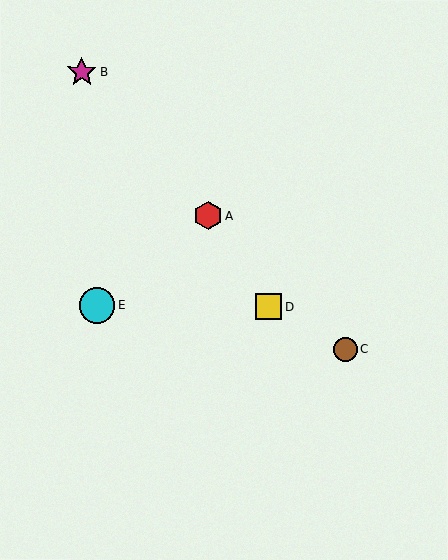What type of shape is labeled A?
Shape A is a red hexagon.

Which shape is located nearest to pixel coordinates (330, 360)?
The brown circle (labeled C) at (345, 350) is nearest to that location.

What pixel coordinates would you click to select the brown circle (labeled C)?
Click at (345, 350) to select the brown circle C.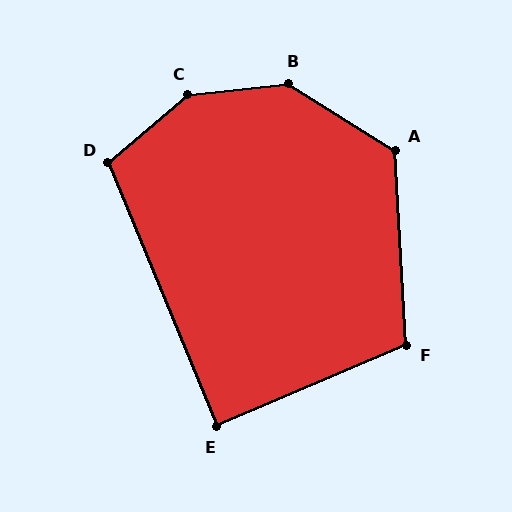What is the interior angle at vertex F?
Approximately 110 degrees (obtuse).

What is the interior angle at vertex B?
Approximately 142 degrees (obtuse).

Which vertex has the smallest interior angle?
E, at approximately 89 degrees.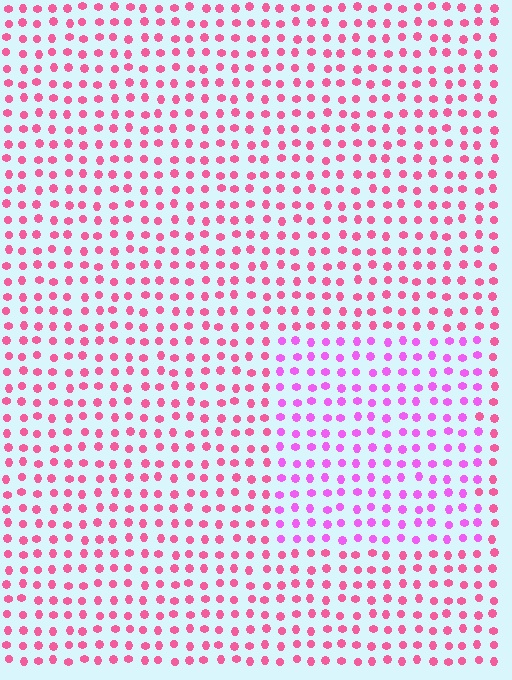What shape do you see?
I see a rectangle.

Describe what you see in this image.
The image is filled with small pink elements in a uniform arrangement. A rectangle-shaped region is visible where the elements are tinted to a slightly different hue, forming a subtle color boundary.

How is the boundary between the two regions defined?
The boundary is defined purely by a slight shift in hue (about 35 degrees). Spacing, size, and orientation are identical on both sides.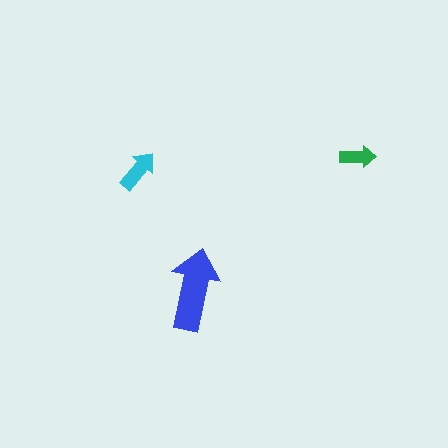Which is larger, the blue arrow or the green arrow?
The blue one.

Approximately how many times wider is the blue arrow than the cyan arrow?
About 2 times wider.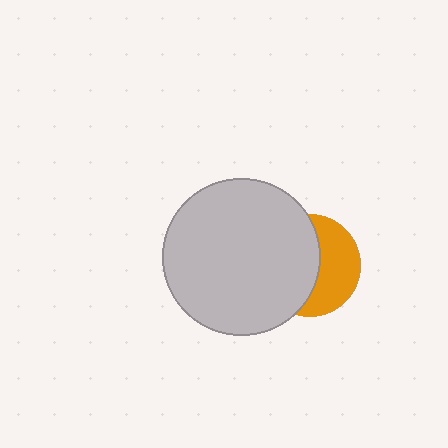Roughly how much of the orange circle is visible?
A small part of it is visible (roughly 45%).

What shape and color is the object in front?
The object in front is a light gray circle.